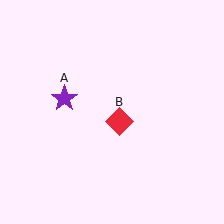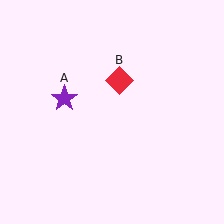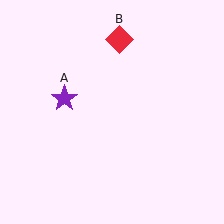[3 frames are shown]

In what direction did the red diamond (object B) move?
The red diamond (object B) moved up.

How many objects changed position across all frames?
1 object changed position: red diamond (object B).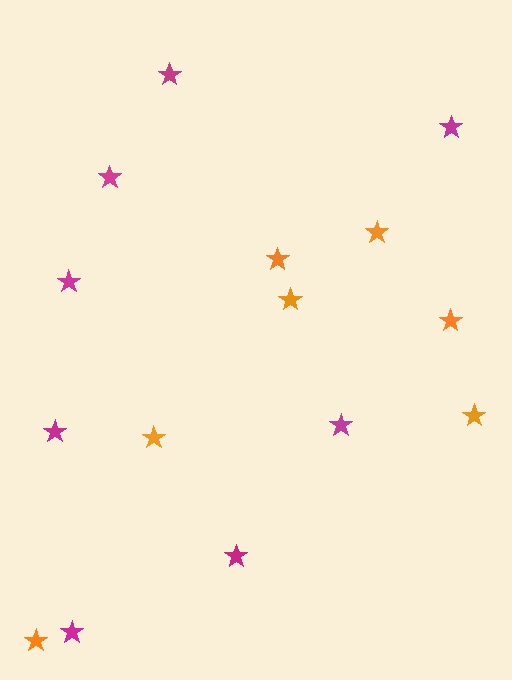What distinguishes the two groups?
There are 2 groups: one group of magenta stars (8) and one group of orange stars (7).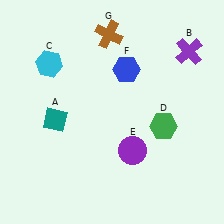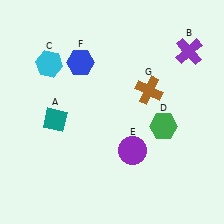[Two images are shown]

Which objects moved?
The objects that moved are: the blue hexagon (F), the brown cross (G).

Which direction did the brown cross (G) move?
The brown cross (G) moved down.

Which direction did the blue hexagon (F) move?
The blue hexagon (F) moved left.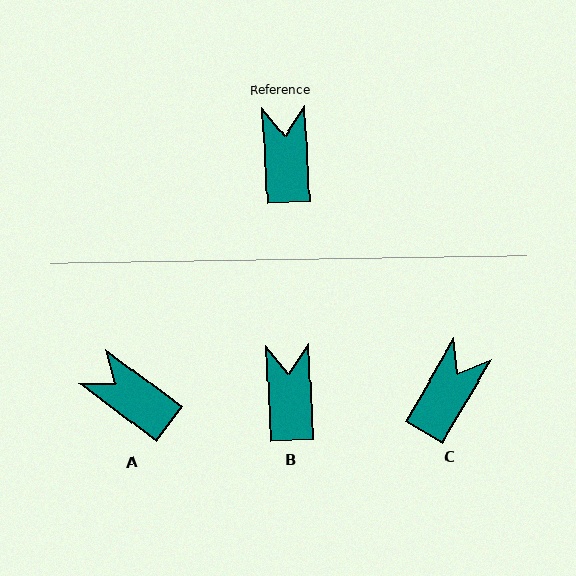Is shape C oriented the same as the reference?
No, it is off by about 33 degrees.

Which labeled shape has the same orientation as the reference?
B.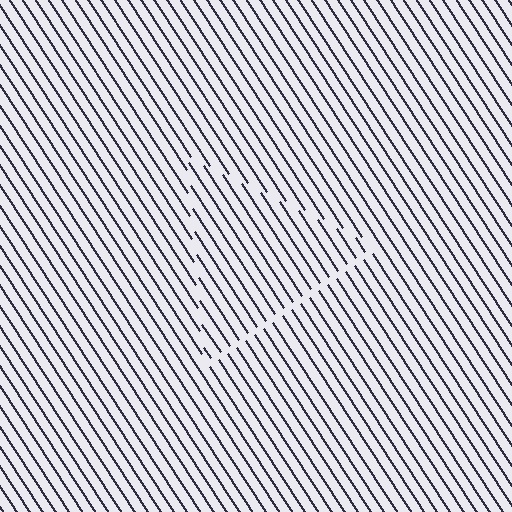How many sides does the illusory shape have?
3 sides — the line-ends trace a triangle.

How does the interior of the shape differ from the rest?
The interior of the shape contains the same grating, shifted by half a period — the contour is defined by the phase discontinuity where line-ends from the inner and outer gratings abut.